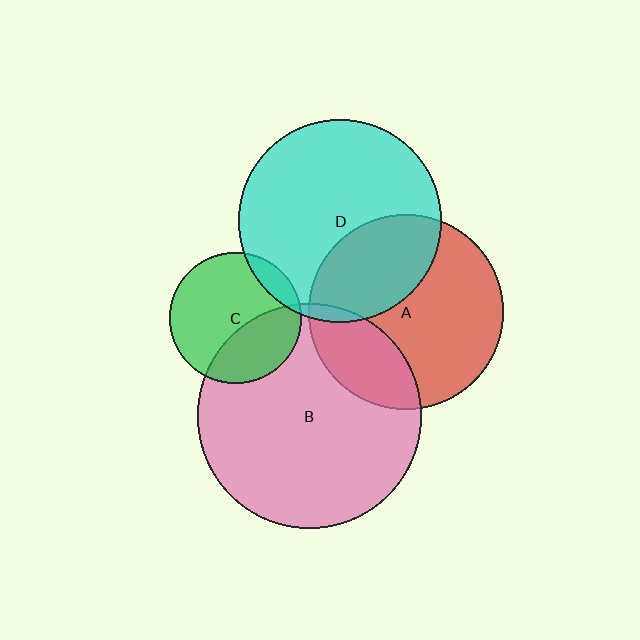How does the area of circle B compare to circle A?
Approximately 1.3 times.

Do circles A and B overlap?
Yes.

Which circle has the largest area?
Circle B (pink).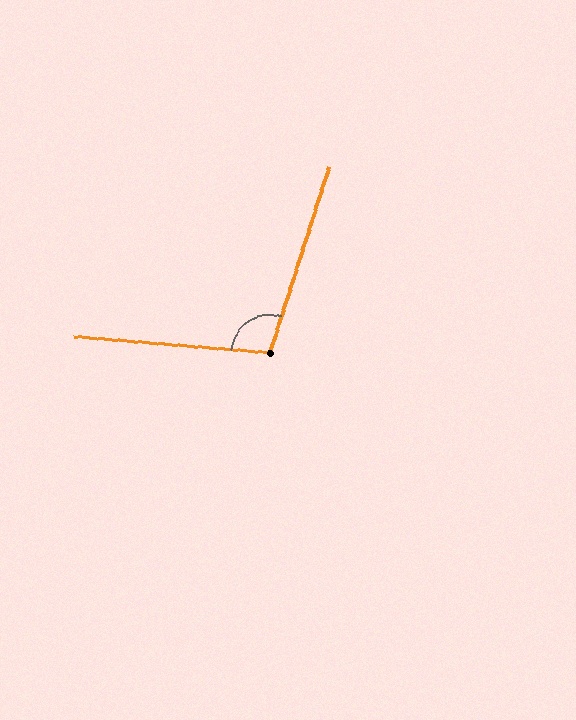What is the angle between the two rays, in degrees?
Approximately 103 degrees.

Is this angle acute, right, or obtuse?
It is obtuse.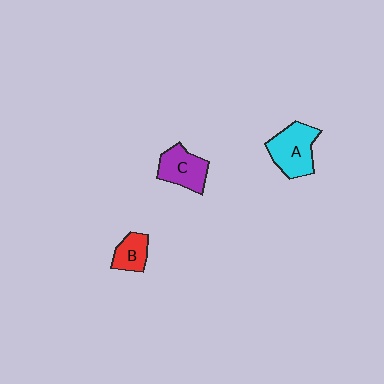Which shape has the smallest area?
Shape B (red).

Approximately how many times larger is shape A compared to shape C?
Approximately 1.2 times.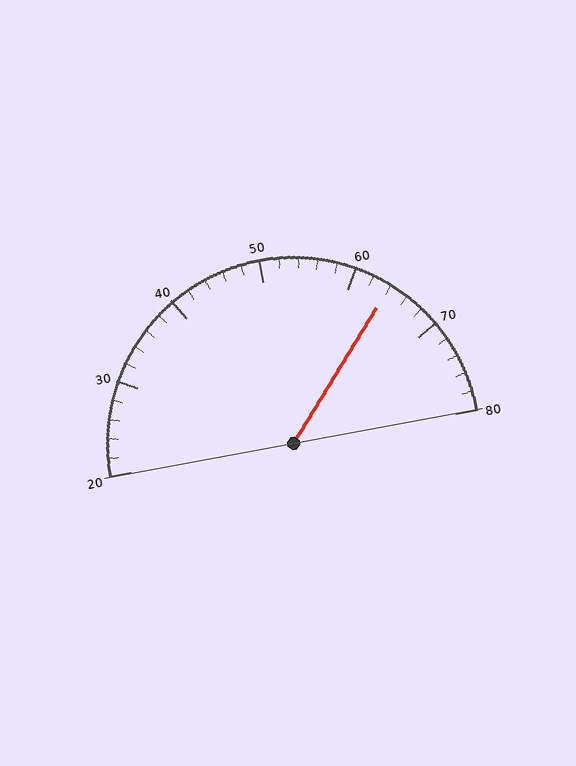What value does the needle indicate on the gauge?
The needle indicates approximately 64.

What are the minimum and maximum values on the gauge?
The gauge ranges from 20 to 80.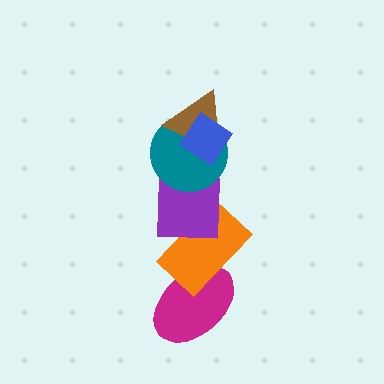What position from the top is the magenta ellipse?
The magenta ellipse is 6th from the top.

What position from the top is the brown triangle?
The brown triangle is 2nd from the top.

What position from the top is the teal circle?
The teal circle is 3rd from the top.